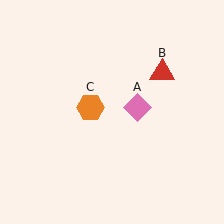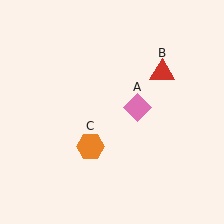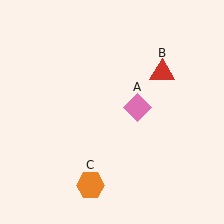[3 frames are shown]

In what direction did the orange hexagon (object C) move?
The orange hexagon (object C) moved down.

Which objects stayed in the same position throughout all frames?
Pink diamond (object A) and red triangle (object B) remained stationary.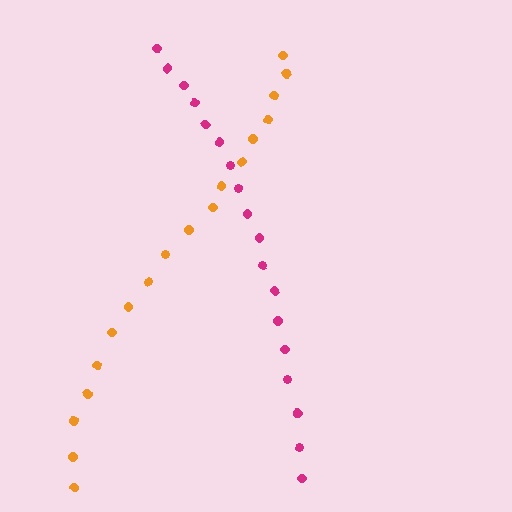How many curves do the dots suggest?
There are 2 distinct paths.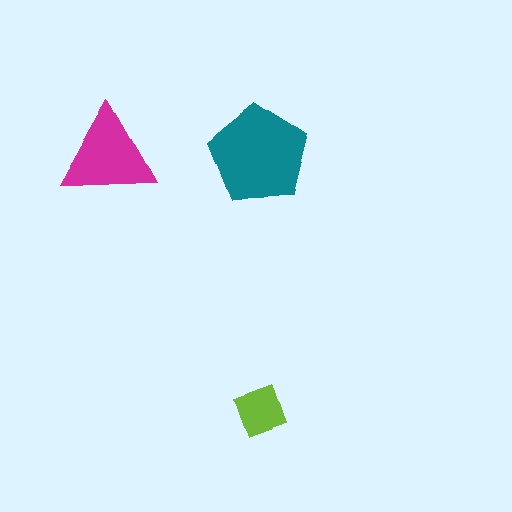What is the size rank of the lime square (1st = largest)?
3rd.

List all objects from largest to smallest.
The teal pentagon, the magenta triangle, the lime square.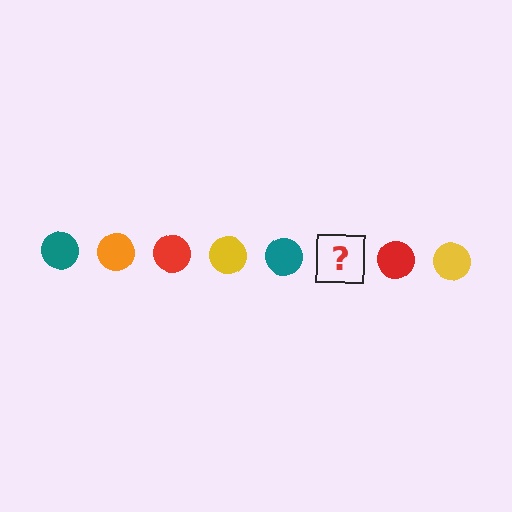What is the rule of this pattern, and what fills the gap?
The rule is that the pattern cycles through teal, orange, red, yellow circles. The gap should be filled with an orange circle.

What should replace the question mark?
The question mark should be replaced with an orange circle.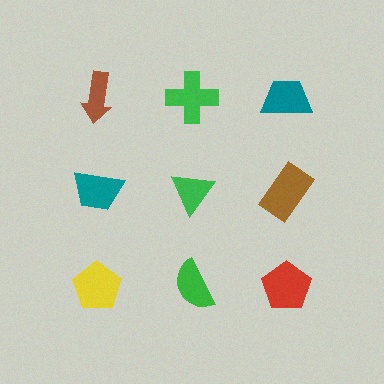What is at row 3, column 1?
A yellow pentagon.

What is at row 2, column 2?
A green triangle.